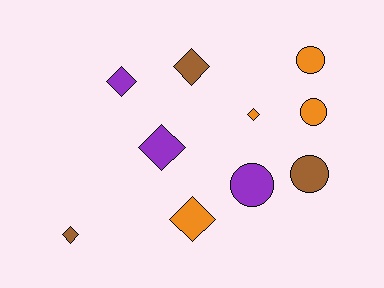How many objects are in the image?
There are 10 objects.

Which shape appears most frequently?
Diamond, with 6 objects.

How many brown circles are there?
There is 1 brown circle.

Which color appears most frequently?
Orange, with 4 objects.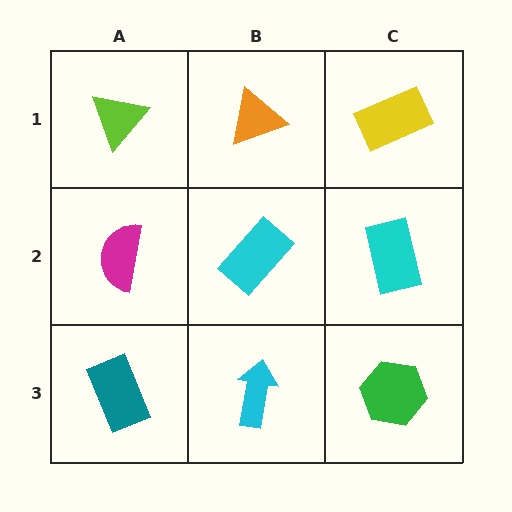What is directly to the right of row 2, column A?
A cyan rectangle.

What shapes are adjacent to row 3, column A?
A magenta semicircle (row 2, column A), a cyan arrow (row 3, column B).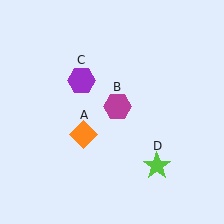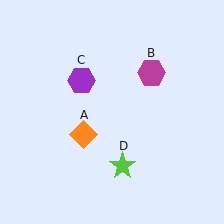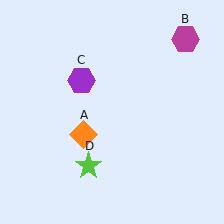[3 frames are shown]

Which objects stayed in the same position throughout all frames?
Orange diamond (object A) and purple hexagon (object C) remained stationary.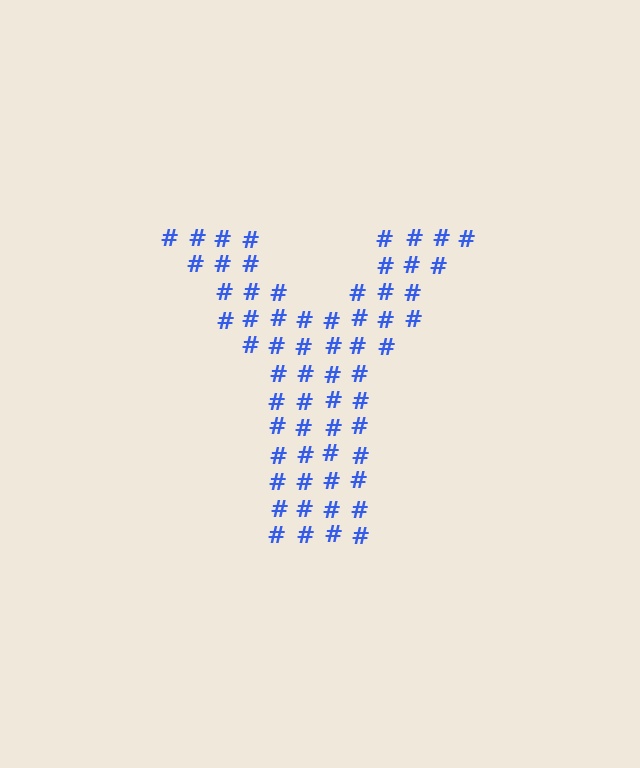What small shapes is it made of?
It is made of small hash symbols.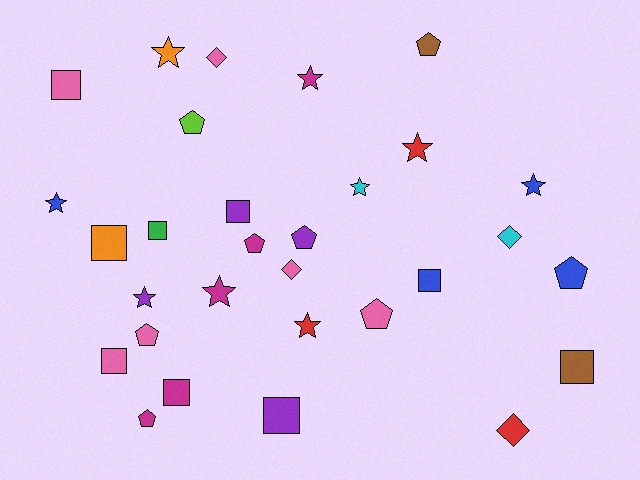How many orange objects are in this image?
There are 2 orange objects.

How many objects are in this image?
There are 30 objects.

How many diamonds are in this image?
There are 4 diamonds.